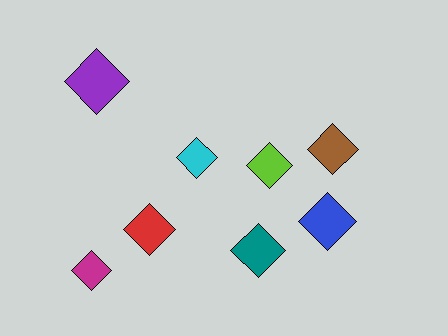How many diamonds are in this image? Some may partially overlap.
There are 8 diamonds.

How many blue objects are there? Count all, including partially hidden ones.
There is 1 blue object.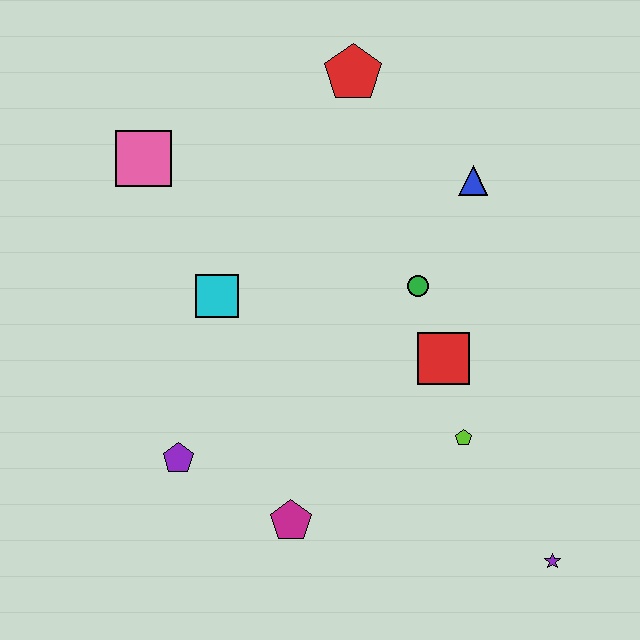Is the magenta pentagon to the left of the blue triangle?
Yes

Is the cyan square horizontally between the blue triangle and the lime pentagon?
No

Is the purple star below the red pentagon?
Yes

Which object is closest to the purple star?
The lime pentagon is closest to the purple star.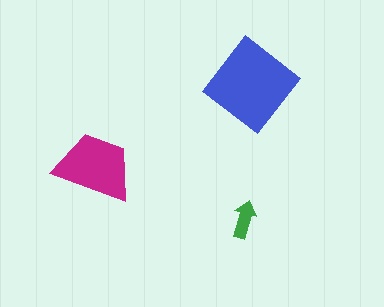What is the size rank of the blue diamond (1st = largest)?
1st.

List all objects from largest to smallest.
The blue diamond, the magenta trapezoid, the green arrow.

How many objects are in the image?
There are 3 objects in the image.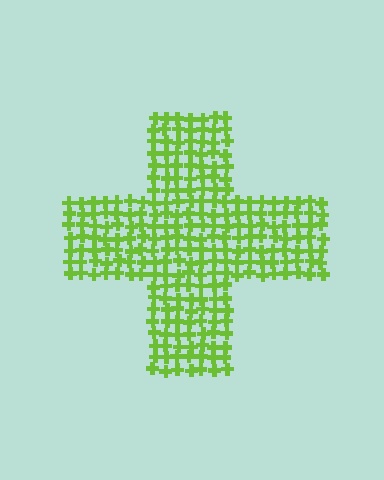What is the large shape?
The large shape is a cross.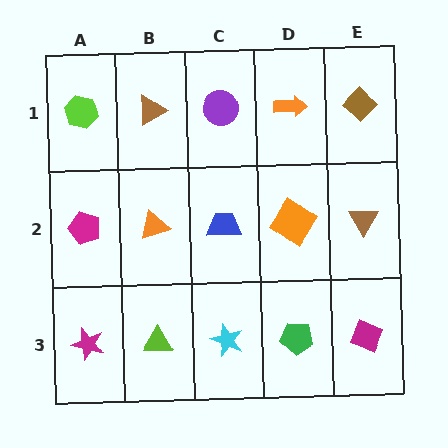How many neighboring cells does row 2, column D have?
4.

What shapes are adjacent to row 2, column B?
A brown triangle (row 1, column B), a lime triangle (row 3, column B), a magenta pentagon (row 2, column A), a blue trapezoid (row 2, column C).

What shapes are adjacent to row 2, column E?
A brown diamond (row 1, column E), a magenta diamond (row 3, column E), an orange diamond (row 2, column D).